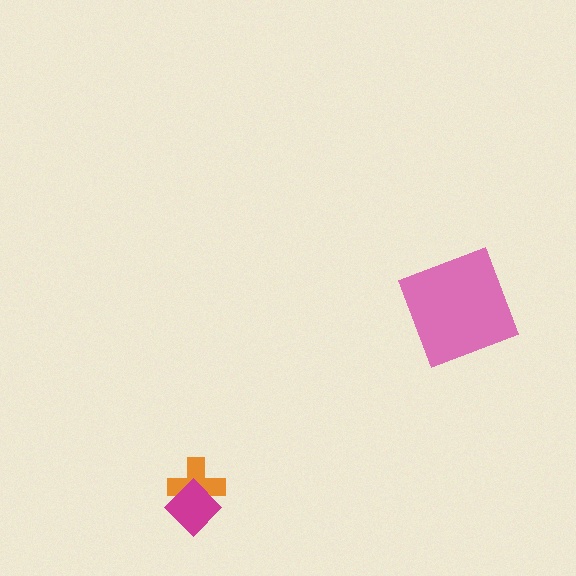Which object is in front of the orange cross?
The magenta diamond is in front of the orange cross.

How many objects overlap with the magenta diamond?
1 object overlaps with the magenta diamond.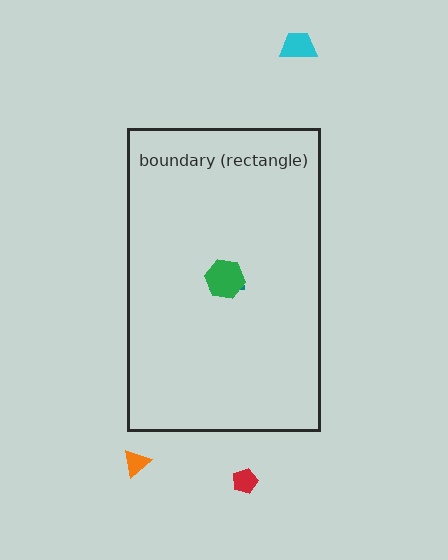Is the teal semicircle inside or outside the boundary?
Inside.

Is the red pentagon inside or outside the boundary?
Outside.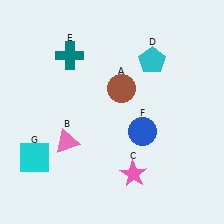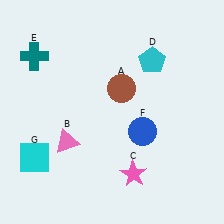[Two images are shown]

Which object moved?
The teal cross (E) moved left.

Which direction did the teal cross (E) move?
The teal cross (E) moved left.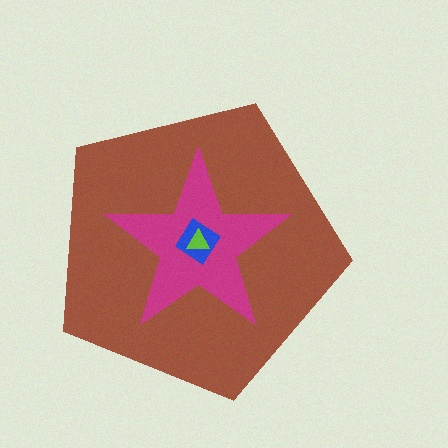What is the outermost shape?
The brown pentagon.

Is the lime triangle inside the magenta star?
Yes.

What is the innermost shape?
The lime triangle.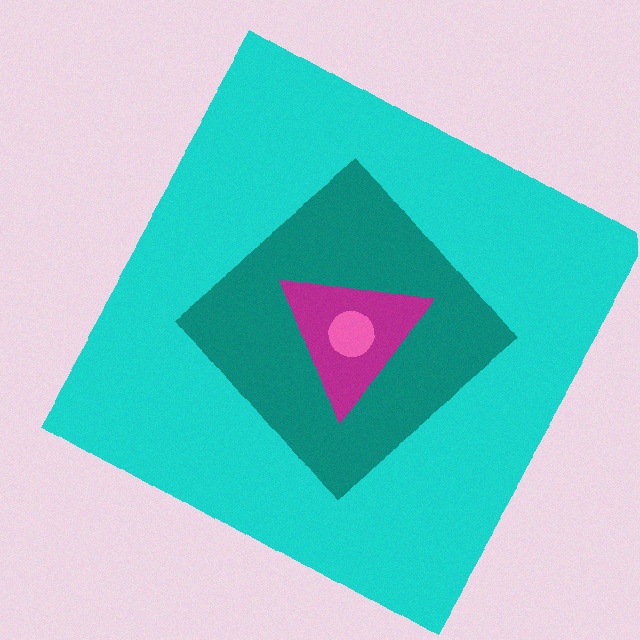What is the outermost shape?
The cyan square.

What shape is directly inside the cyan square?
The teal diamond.